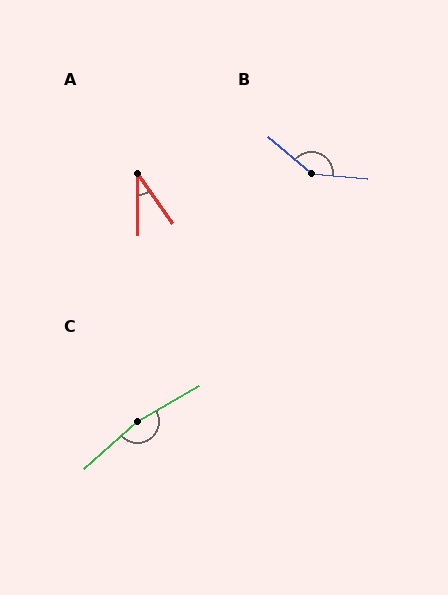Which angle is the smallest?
A, at approximately 34 degrees.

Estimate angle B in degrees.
Approximately 144 degrees.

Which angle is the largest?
C, at approximately 168 degrees.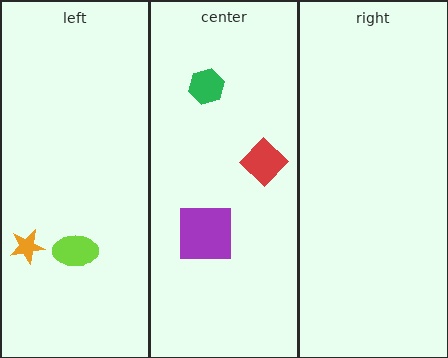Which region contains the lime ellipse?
The left region.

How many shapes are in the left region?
2.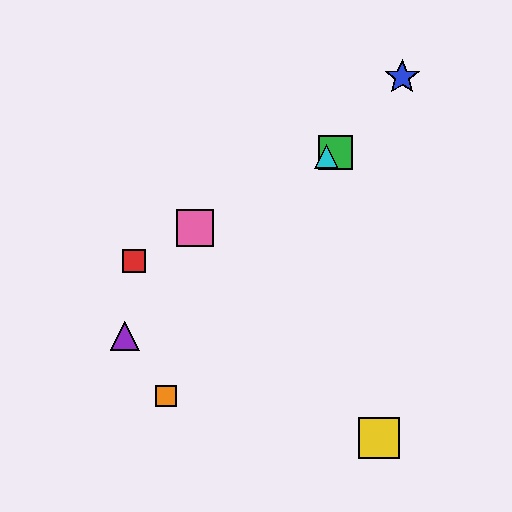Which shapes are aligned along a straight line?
The red square, the green square, the cyan triangle, the pink square are aligned along a straight line.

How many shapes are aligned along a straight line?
4 shapes (the red square, the green square, the cyan triangle, the pink square) are aligned along a straight line.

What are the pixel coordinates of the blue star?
The blue star is at (402, 77).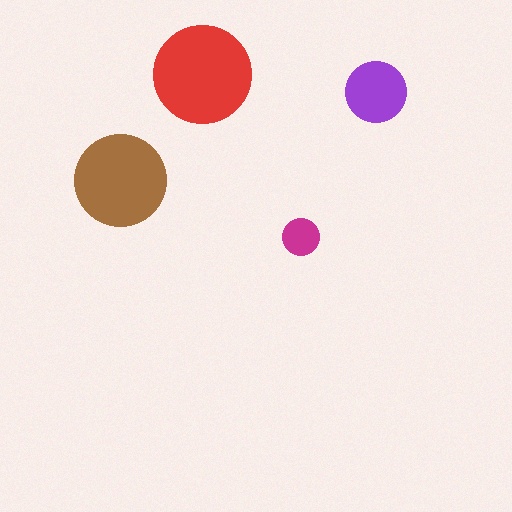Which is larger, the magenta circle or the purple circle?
The purple one.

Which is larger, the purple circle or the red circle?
The red one.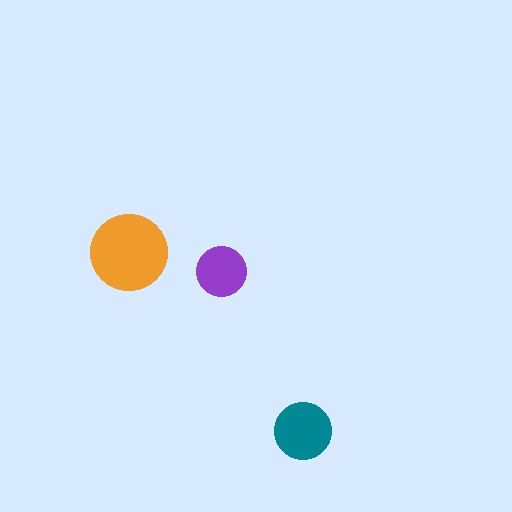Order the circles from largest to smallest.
the orange one, the teal one, the purple one.